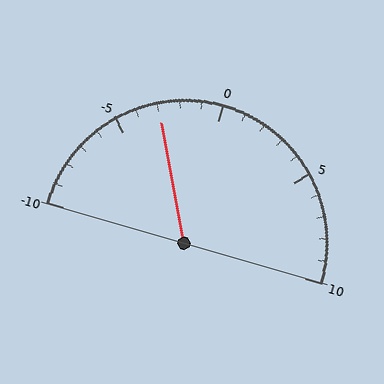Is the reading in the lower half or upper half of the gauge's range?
The reading is in the lower half of the range (-10 to 10).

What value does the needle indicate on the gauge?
The needle indicates approximately -3.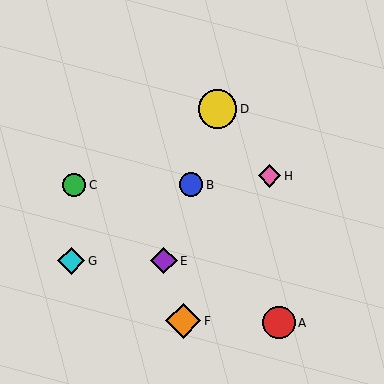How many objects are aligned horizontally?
2 objects (E, G) are aligned horizontally.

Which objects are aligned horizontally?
Objects E, G are aligned horizontally.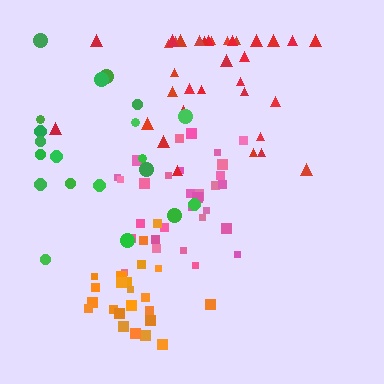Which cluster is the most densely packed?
Pink.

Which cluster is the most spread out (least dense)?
Green.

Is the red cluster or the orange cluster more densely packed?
Orange.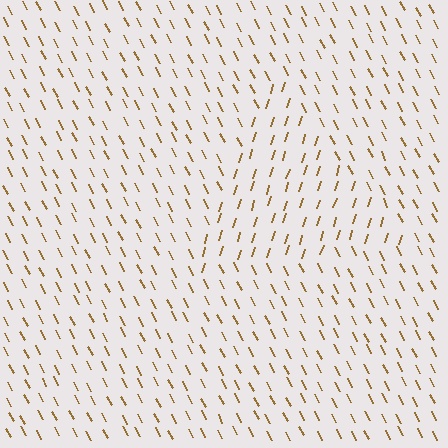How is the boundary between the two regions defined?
The boundary is defined purely by a change in line orientation (approximately 45 degrees difference). All lines are the same color and thickness.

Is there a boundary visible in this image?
Yes, there is a texture boundary formed by a change in line orientation.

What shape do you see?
I see a triangle.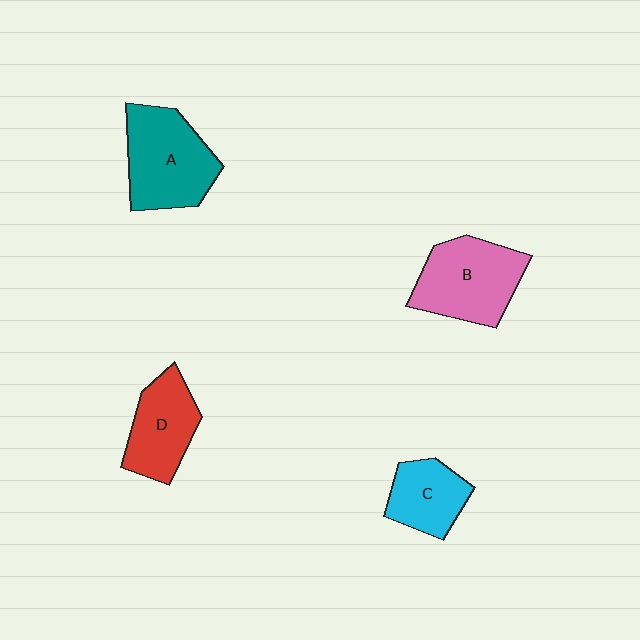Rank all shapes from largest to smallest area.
From largest to smallest: A (teal), B (pink), D (red), C (cyan).